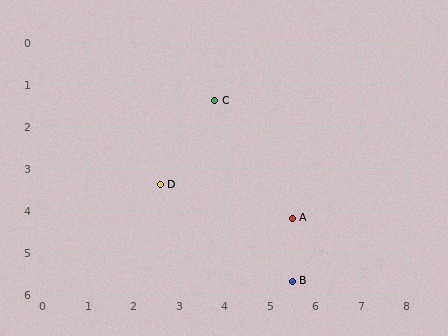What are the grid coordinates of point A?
Point A is at approximately (5.5, 4.2).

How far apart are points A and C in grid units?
Points A and C are about 3.3 grid units apart.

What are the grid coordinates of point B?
Point B is at approximately (5.5, 5.7).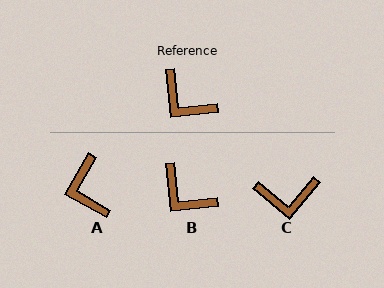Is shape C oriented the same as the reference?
No, it is off by about 45 degrees.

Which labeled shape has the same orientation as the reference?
B.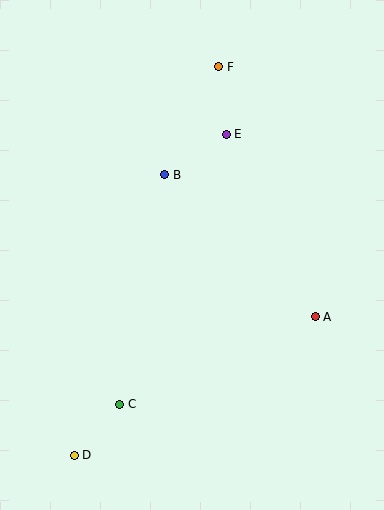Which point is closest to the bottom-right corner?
Point A is closest to the bottom-right corner.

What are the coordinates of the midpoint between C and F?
The midpoint between C and F is at (169, 236).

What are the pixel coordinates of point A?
Point A is at (315, 317).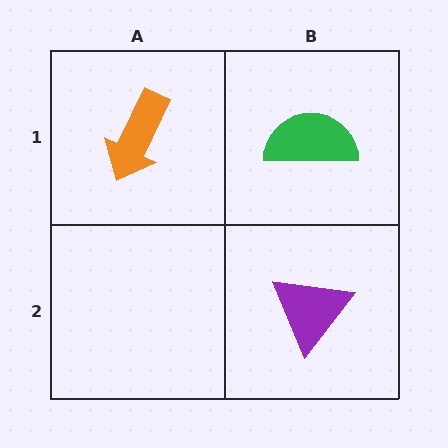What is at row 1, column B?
A green semicircle.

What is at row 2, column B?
A purple triangle.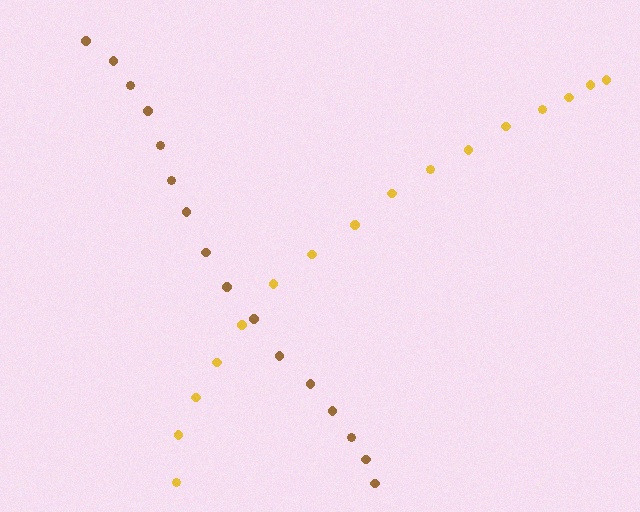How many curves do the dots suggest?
There are 2 distinct paths.